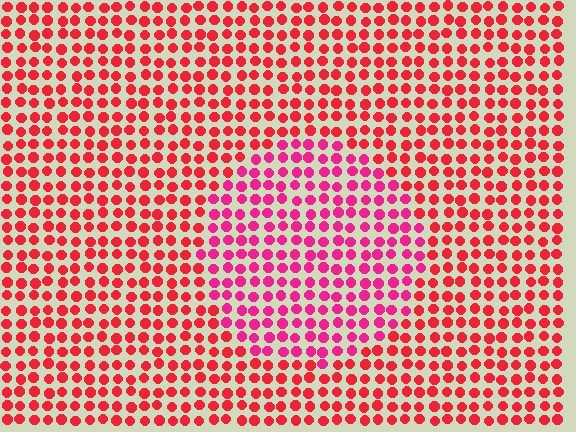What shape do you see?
I see a circle.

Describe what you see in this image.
The image is filled with small red elements in a uniform arrangement. A circle-shaped region is visible where the elements are tinted to a slightly different hue, forming a subtle color boundary.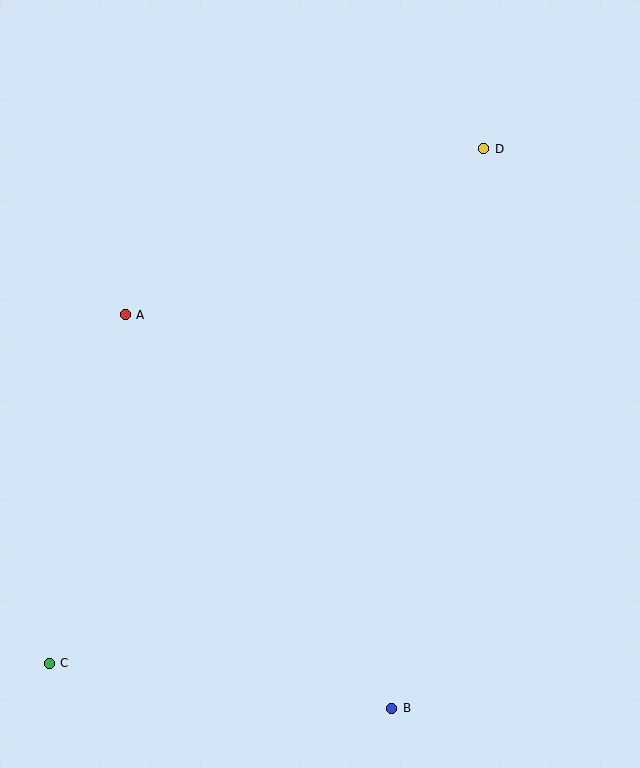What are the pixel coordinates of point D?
Point D is at (484, 149).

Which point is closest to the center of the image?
Point A at (125, 315) is closest to the center.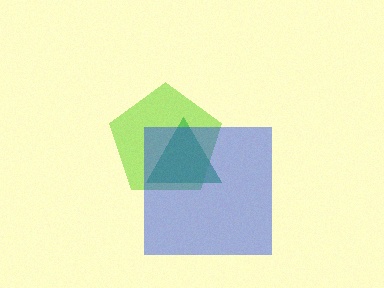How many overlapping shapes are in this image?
There are 3 overlapping shapes in the image.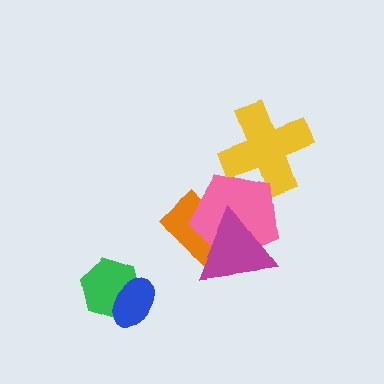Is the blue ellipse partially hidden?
No, no other shape covers it.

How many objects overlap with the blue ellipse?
1 object overlaps with the blue ellipse.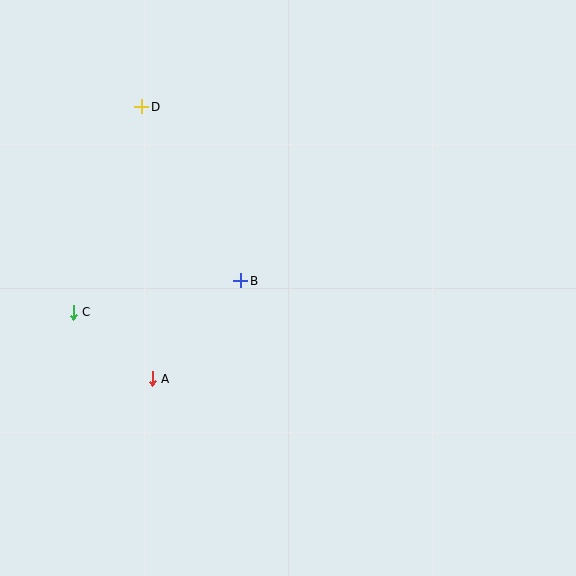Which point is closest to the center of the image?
Point B at (241, 281) is closest to the center.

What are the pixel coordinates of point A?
Point A is at (152, 379).